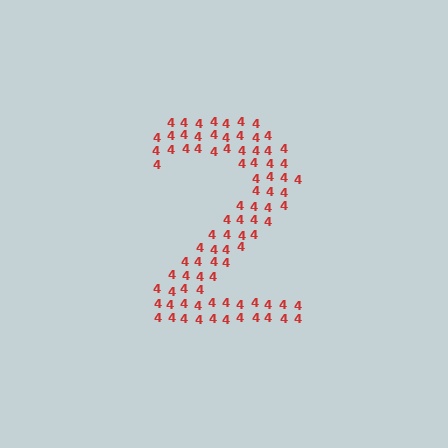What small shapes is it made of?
It is made of small digit 4's.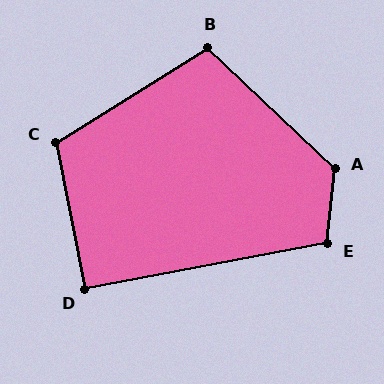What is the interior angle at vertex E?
Approximately 106 degrees (obtuse).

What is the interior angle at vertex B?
Approximately 104 degrees (obtuse).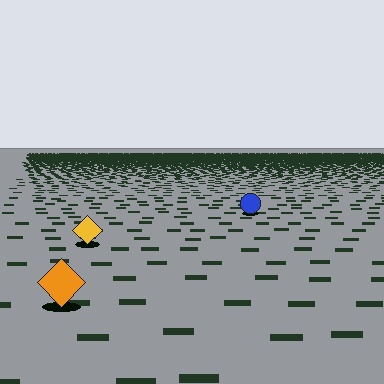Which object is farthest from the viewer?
The blue circle is farthest from the viewer. It appears smaller and the ground texture around it is denser.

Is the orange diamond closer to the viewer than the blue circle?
Yes. The orange diamond is closer — you can tell from the texture gradient: the ground texture is coarser near it.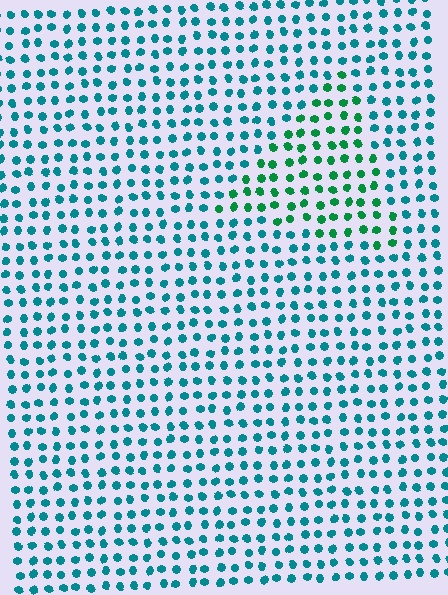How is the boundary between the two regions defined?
The boundary is defined purely by a slight shift in hue (about 38 degrees). Spacing, size, and orientation are identical on both sides.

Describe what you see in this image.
The image is filled with small teal elements in a uniform arrangement. A triangle-shaped region is visible where the elements are tinted to a slightly different hue, forming a subtle color boundary.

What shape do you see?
I see a triangle.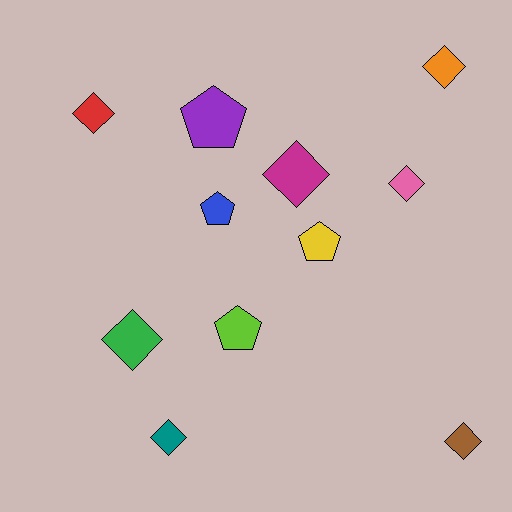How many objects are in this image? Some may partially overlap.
There are 11 objects.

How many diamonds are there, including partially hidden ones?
There are 7 diamonds.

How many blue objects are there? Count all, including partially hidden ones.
There is 1 blue object.